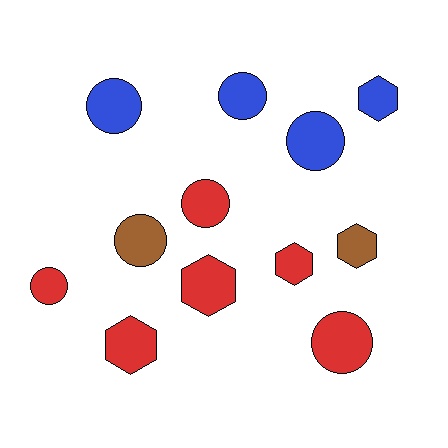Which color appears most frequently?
Red, with 6 objects.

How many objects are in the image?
There are 12 objects.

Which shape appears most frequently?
Circle, with 7 objects.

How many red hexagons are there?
There are 3 red hexagons.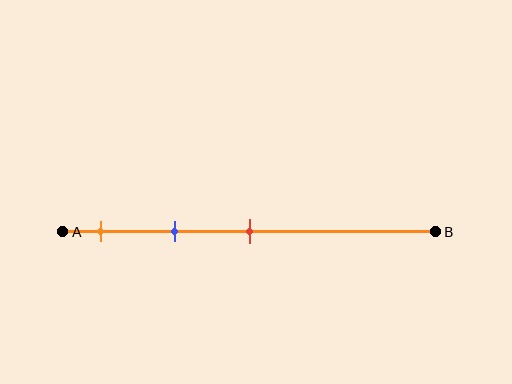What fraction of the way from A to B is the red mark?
The red mark is approximately 50% (0.5) of the way from A to B.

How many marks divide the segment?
There are 3 marks dividing the segment.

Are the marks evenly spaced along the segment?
Yes, the marks are approximately evenly spaced.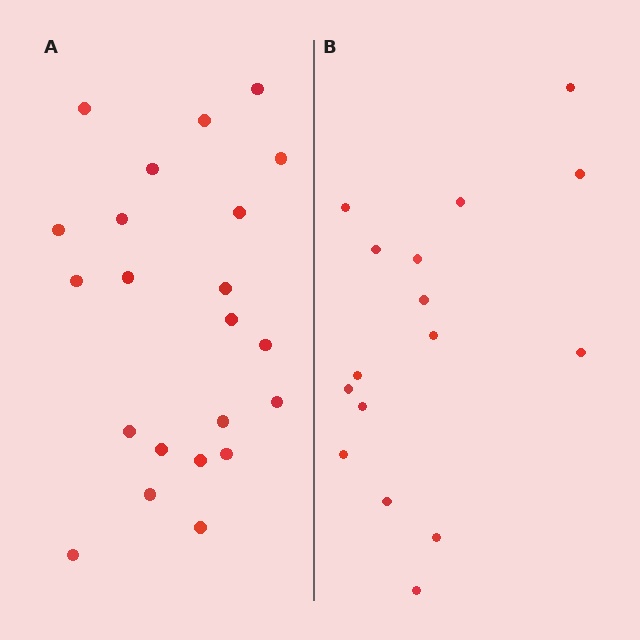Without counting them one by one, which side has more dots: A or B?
Region A (the left region) has more dots.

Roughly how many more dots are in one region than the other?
Region A has about 6 more dots than region B.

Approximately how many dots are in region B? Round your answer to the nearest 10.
About 20 dots. (The exact count is 16, which rounds to 20.)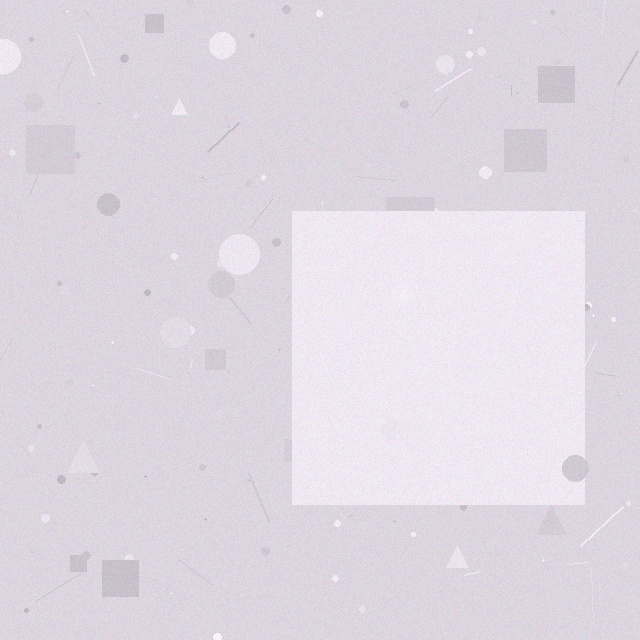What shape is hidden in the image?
A square is hidden in the image.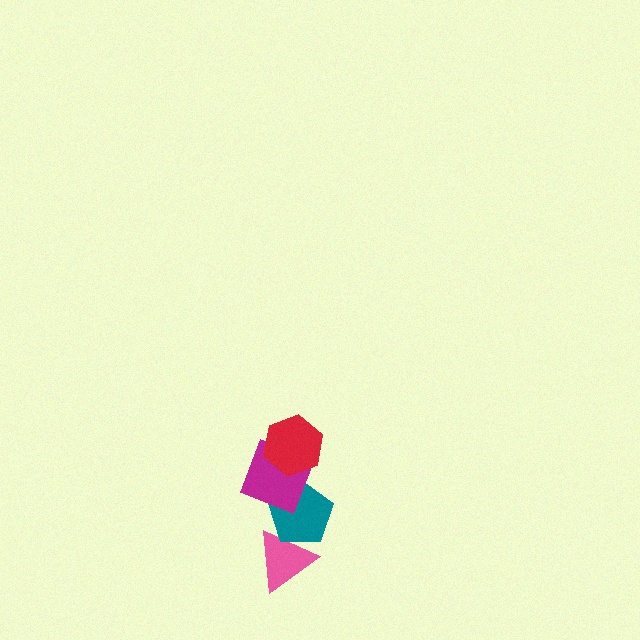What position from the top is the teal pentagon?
The teal pentagon is 3rd from the top.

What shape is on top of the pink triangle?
The teal pentagon is on top of the pink triangle.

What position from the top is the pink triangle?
The pink triangle is 4th from the top.